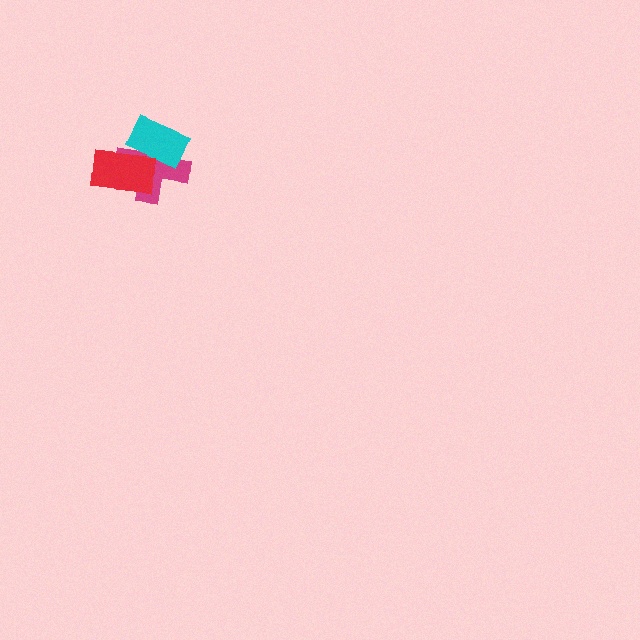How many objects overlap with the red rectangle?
2 objects overlap with the red rectangle.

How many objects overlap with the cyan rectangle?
2 objects overlap with the cyan rectangle.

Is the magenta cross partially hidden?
Yes, it is partially covered by another shape.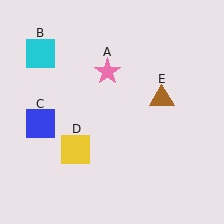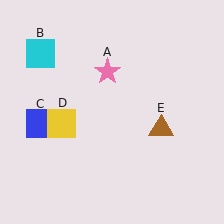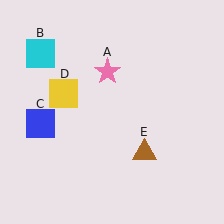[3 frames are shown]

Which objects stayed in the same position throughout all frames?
Pink star (object A) and cyan square (object B) and blue square (object C) remained stationary.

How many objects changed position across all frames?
2 objects changed position: yellow square (object D), brown triangle (object E).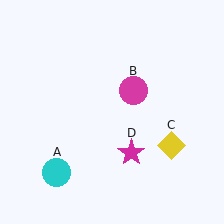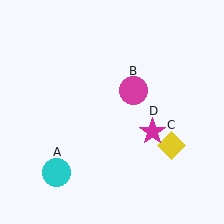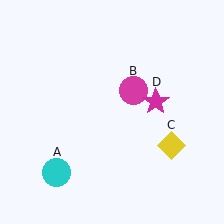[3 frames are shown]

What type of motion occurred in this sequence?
The magenta star (object D) rotated counterclockwise around the center of the scene.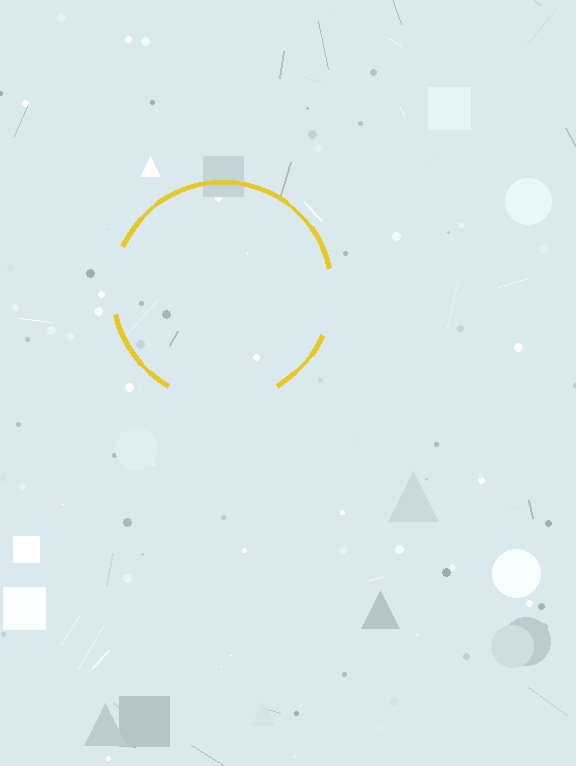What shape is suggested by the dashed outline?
The dashed outline suggests a circle.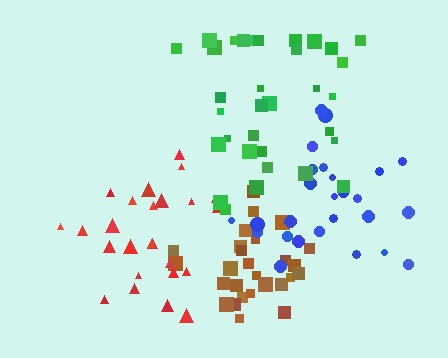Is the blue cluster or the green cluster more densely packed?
Blue.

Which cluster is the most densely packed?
Brown.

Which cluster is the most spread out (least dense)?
Green.